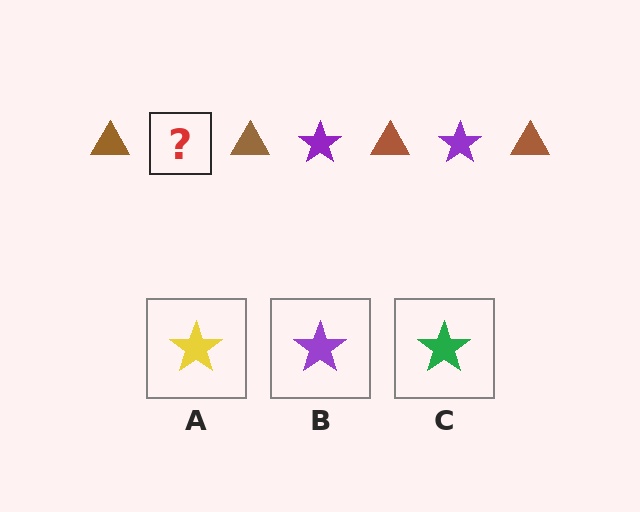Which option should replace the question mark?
Option B.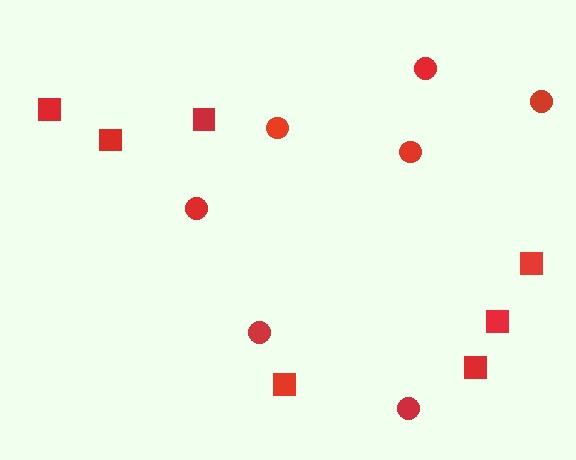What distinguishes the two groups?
There are 2 groups: one group of squares (7) and one group of circles (7).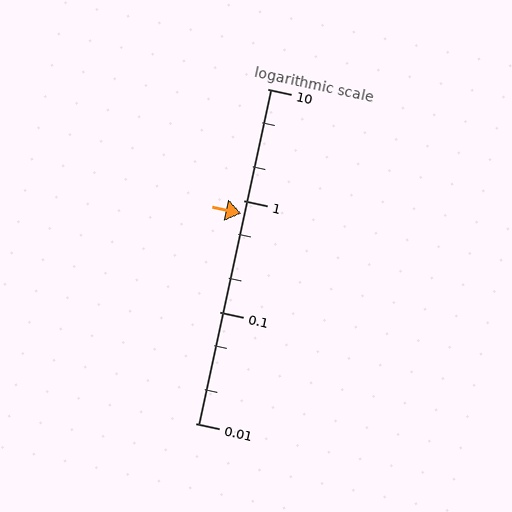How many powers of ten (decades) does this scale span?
The scale spans 3 decades, from 0.01 to 10.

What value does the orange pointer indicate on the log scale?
The pointer indicates approximately 0.76.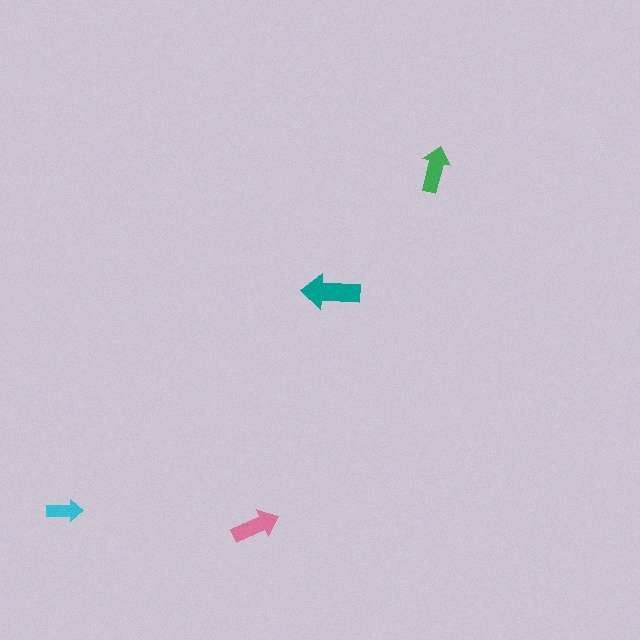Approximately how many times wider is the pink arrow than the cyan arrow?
About 1.5 times wider.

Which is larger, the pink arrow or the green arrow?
The pink one.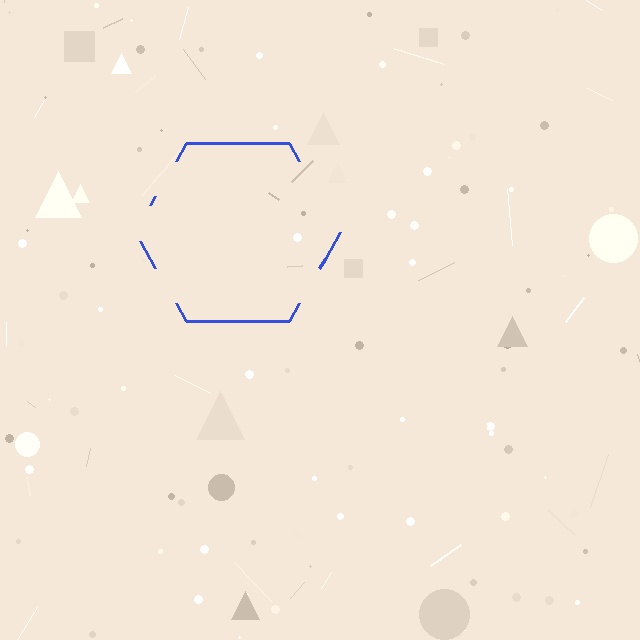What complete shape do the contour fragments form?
The contour fragments form a hexagon.